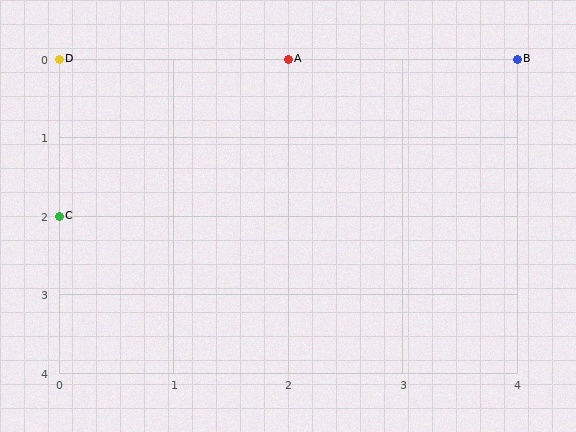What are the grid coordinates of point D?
Point D is at grid coordinates (0, 0).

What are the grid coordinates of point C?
Point C is at grid coordinates (0, 2).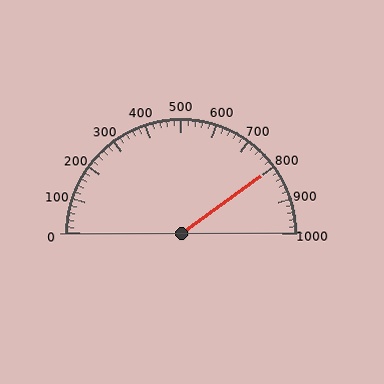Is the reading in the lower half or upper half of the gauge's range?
The reading is in the upper half of the range (0 to 1000).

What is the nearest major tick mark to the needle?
The nearest major tick mark is 800.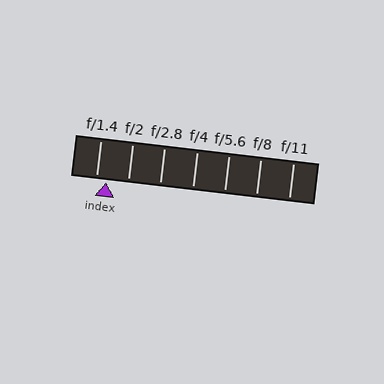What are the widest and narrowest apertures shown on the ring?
The widest aperture shown is f/1.4 and the narrowest is f/11.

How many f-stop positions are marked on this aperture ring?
There are 7 f-stop positions marked.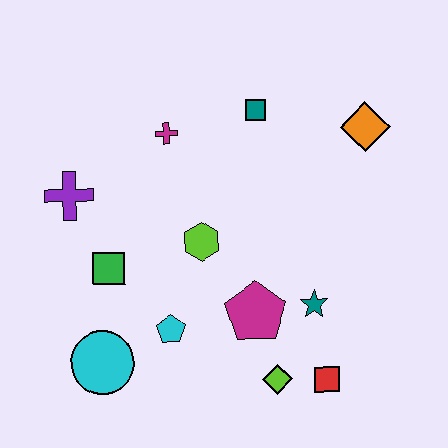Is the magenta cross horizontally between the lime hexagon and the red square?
No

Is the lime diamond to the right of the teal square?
Yes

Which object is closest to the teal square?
The magenta cross is closest to the teal square.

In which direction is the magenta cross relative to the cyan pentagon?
The magenta cross is above the cyan pentagon.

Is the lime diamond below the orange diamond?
Yes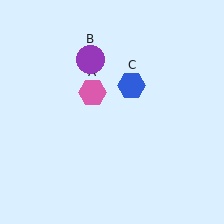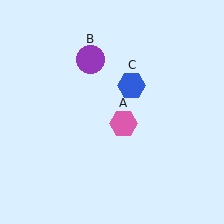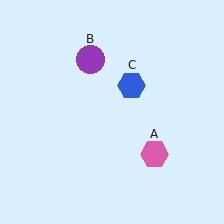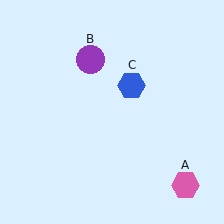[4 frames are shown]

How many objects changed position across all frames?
1 object changed position: pink hexagon (object A).